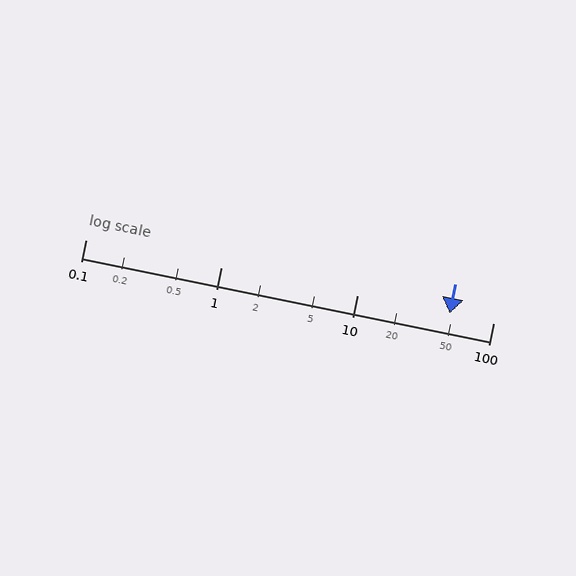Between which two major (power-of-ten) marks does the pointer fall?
The pointer is between 10 and 100.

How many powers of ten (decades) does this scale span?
The scale spans 3 decades, from 0.1 to 100.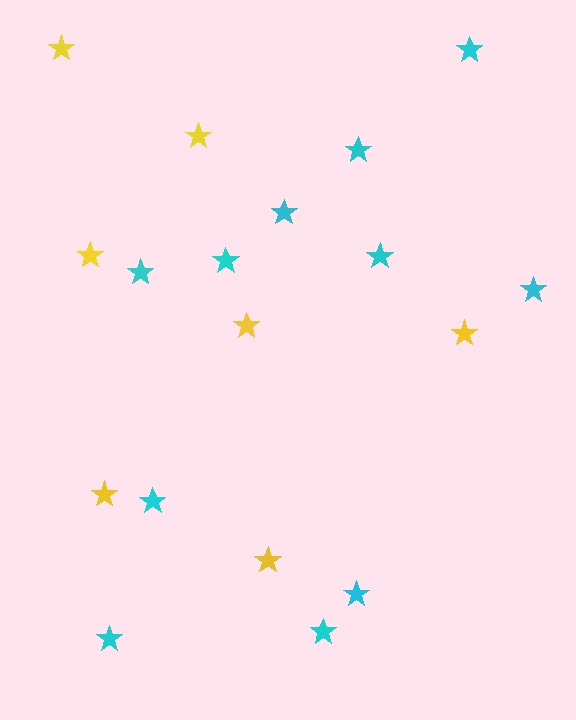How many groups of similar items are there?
There are 2 groups: one group of yellow stars (7) and one group of cyan stars (11).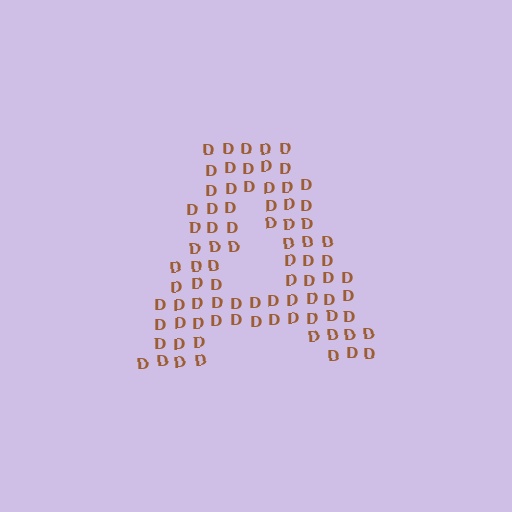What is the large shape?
The large shape is the letter A.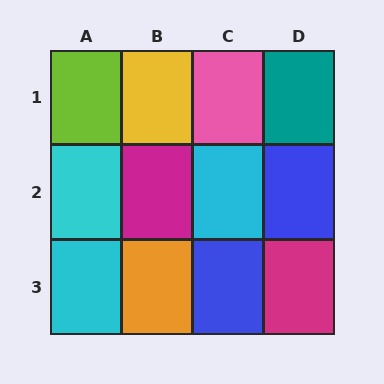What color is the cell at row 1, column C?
Pink.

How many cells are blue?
2 cells are blue.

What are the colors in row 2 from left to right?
Cyan, magenta, cyan, blue.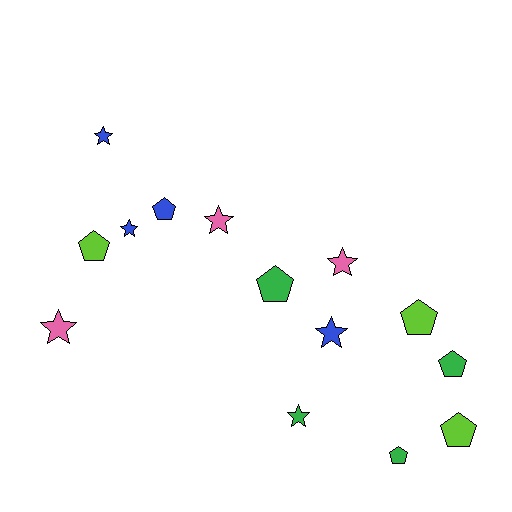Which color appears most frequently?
Green, with 4 objects.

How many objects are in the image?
There are 14 objects.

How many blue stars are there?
There are 3 blue stars.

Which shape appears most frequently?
Pentagon, with 7 objects.